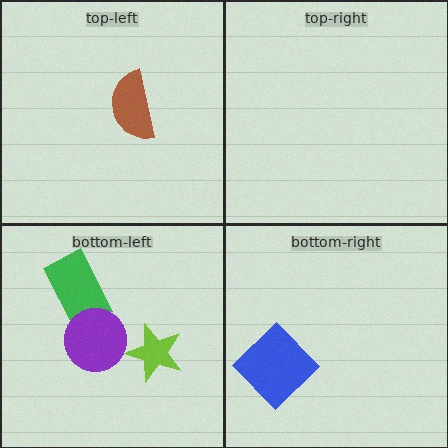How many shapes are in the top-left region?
1.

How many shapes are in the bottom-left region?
3.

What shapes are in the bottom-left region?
The lime star, the green rectangle, the purple circle.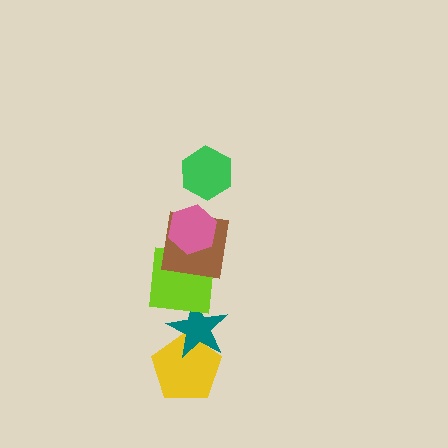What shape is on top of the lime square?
The brown square is on top of the lime square.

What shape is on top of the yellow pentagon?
The teal star is on top of the yellow pentagon.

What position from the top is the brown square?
The brown square is 3rd from the top.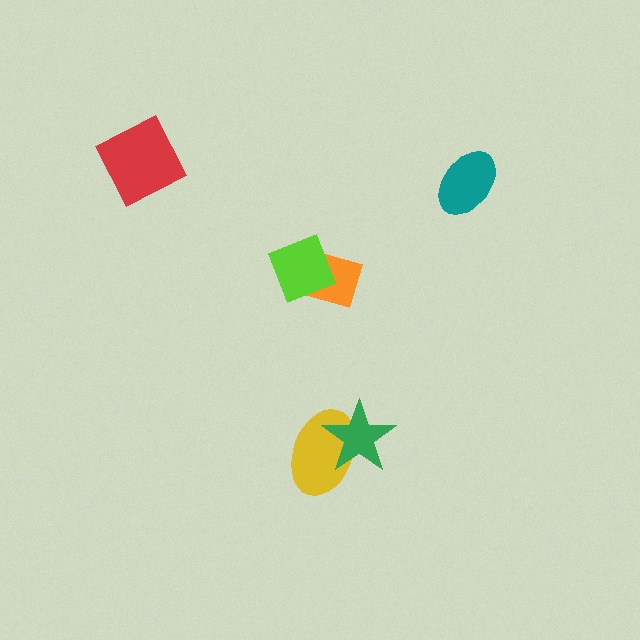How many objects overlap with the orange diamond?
1 object overlaps with the orange diamond.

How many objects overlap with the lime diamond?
1 object overlaps with the lime diamond.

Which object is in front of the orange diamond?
The lime diamond is in front of the orange diamond.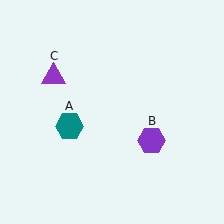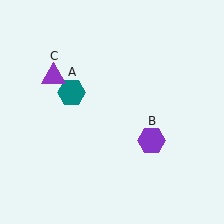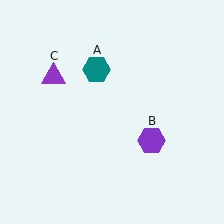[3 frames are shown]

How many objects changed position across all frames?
1 object changed position: teal hexagon (object A).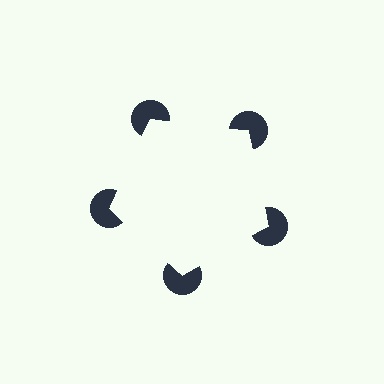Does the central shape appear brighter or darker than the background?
It typically appears slightly brighter than the background, even though no actual brightness change is drawn.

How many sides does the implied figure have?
5 sides.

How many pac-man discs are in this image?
There are 5 — one at each vertex of the illusory pentagon.